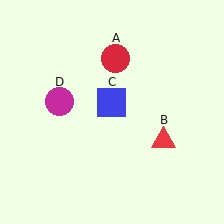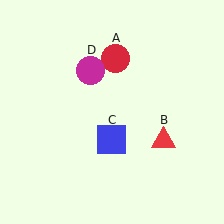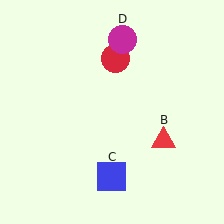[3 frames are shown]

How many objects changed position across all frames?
2 objects changed position: blue square (object C), magenta circle (object D).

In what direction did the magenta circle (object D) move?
The magenta circle (object D) moved up and to the right.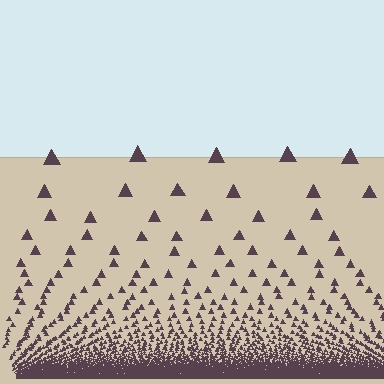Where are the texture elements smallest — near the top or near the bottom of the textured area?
Near the bottom.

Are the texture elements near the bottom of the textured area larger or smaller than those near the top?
Smaller. The gradient is inverted — elements near the bottom are smaller and denser.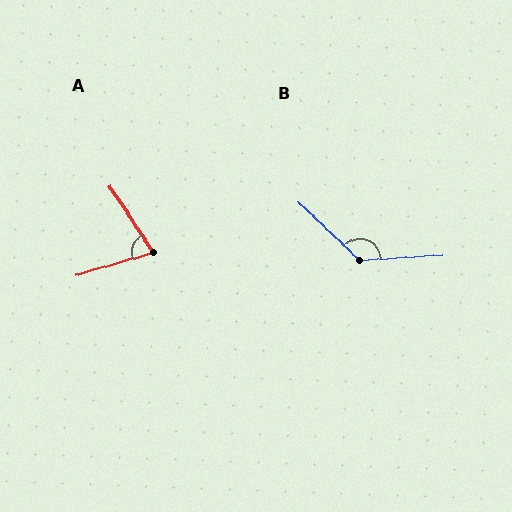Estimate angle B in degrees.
Approximately 133 degrees.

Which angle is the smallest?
A, at approximately 73 degrees.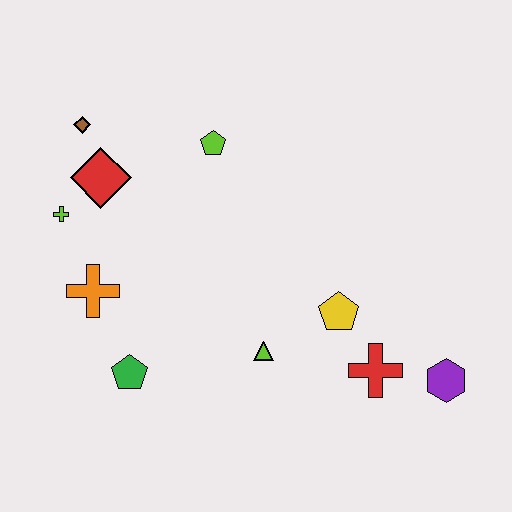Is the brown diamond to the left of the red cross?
Yes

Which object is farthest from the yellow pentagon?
The brown diamond is farthest from the yellow pentagon.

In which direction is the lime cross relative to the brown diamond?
The lime cross is below the brown diamond.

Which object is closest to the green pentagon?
The orange cross is closest to the green pentagon.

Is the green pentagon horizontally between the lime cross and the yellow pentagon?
Yes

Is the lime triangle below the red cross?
No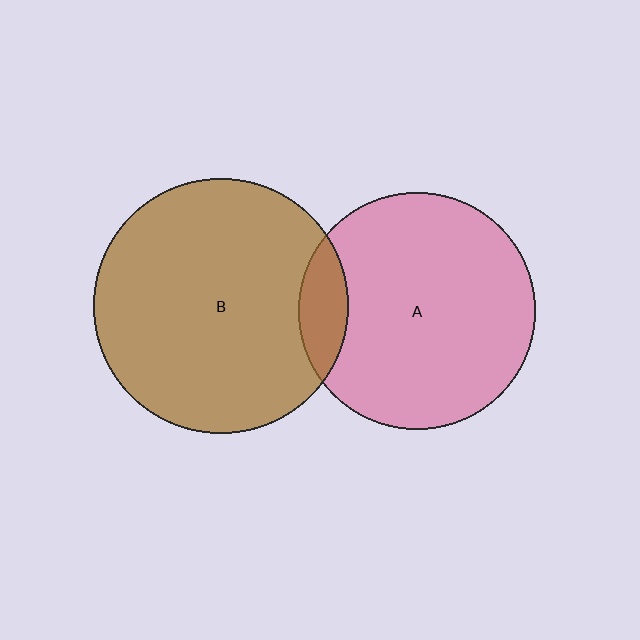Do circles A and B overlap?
Yes.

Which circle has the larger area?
Circle B (brown).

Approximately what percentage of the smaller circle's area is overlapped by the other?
Approximately 10%.